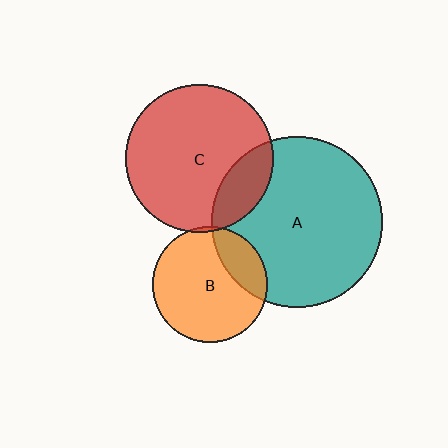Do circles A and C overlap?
Yes.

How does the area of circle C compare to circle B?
Approximately 1.6 times.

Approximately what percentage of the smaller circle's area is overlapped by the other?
Approximately 20%.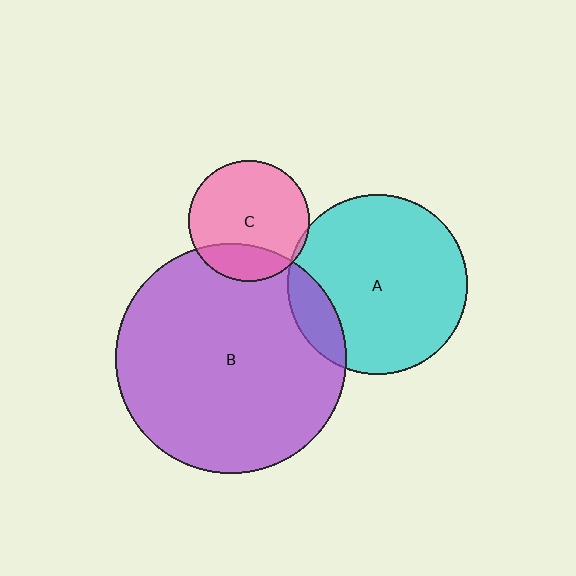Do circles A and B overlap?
Yes.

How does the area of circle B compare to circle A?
Approximately 1.7 times.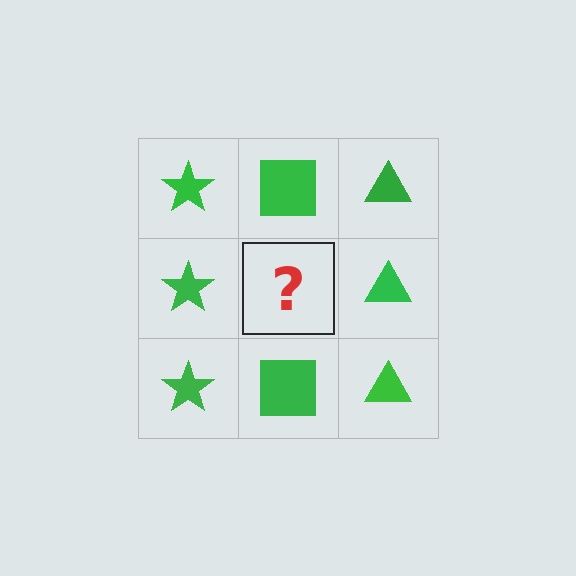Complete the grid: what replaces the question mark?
The question mark should be replaced with a green square.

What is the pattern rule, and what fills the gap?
The rule is that each column has a consistent shape. The gap should be filled with a green square.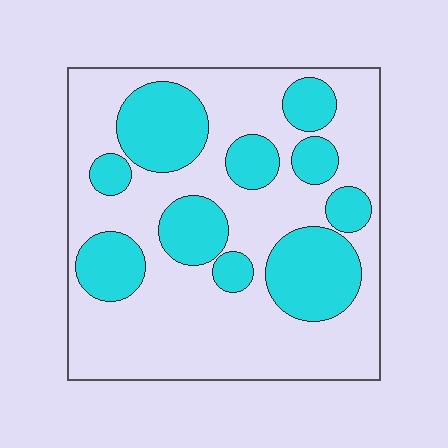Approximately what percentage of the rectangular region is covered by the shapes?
Approximately 35%.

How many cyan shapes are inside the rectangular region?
10.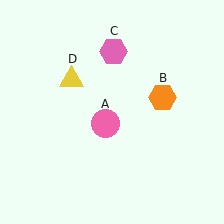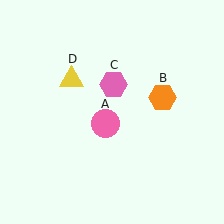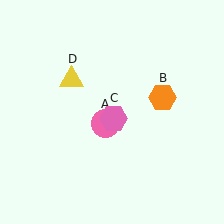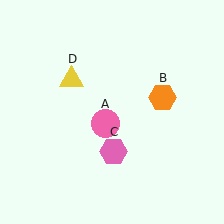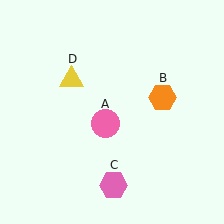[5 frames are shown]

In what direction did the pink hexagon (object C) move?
The pink hexagon (object C) moved down.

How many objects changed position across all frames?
1 object changed position: pink hexagon (object C).